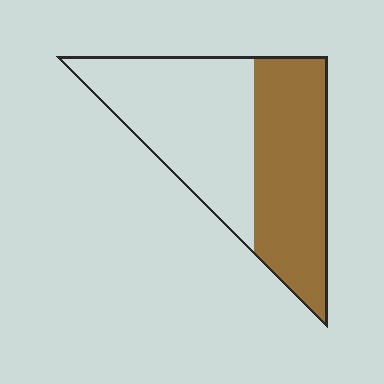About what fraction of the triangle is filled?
About one half (1/2).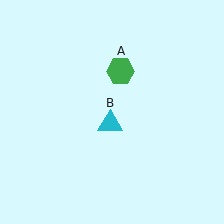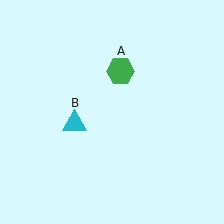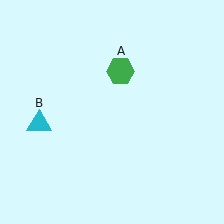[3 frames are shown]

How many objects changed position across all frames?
1 object changed position: cyan triangle (object B).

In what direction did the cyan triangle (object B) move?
The cyan triangle (object B) moved left.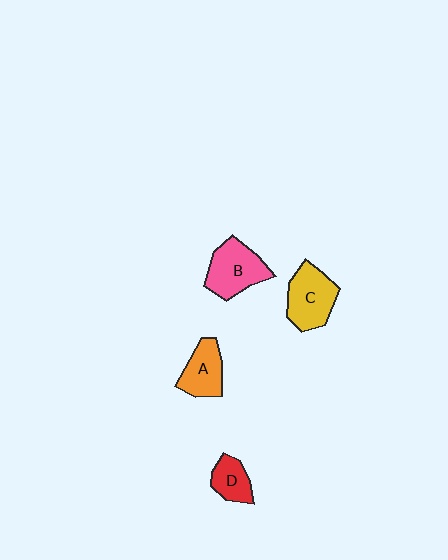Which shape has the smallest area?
Shape D (red).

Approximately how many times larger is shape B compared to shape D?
Approximately 1.8 times.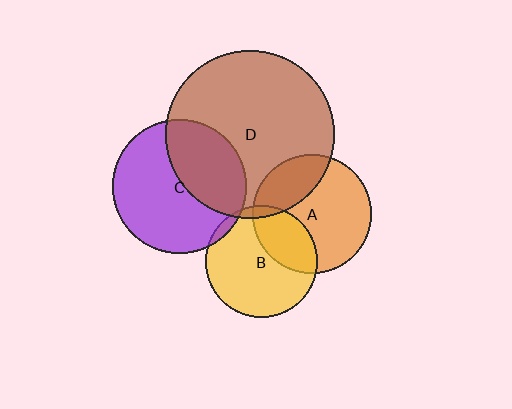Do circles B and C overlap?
Yes.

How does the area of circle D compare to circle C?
Approximately 1.6 times.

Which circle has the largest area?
Circle D (brown).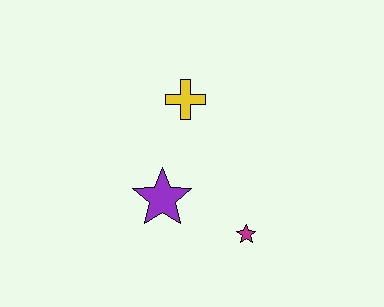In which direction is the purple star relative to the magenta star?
The purple star is to the left of the magenta star.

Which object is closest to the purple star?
The magenta star is closest to the purple star.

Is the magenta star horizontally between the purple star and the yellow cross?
No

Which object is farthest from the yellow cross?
The magenta star is farthest from the yellow cross.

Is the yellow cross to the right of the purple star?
Yes